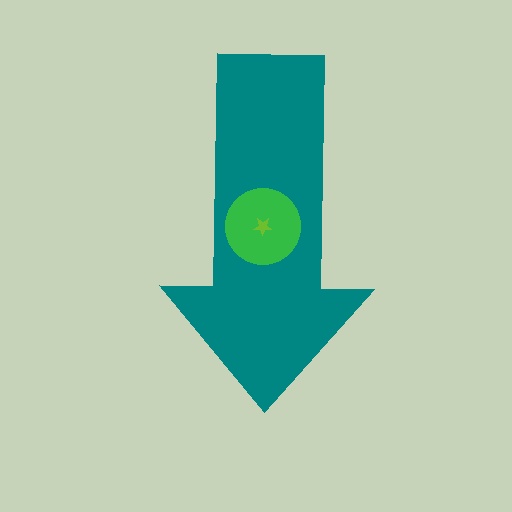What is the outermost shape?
The teal arrow.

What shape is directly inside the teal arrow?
The green circle.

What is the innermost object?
The lime star.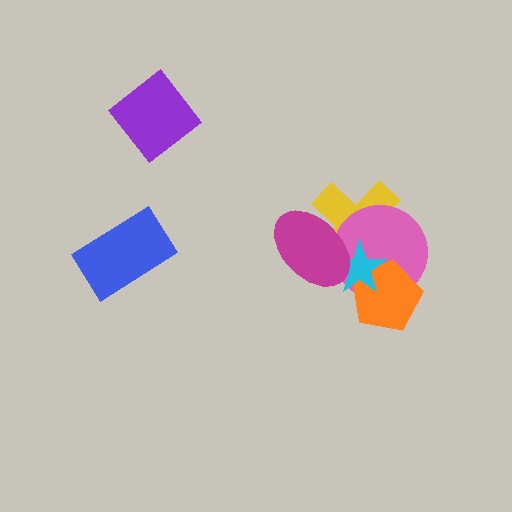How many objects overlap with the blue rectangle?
0 objects overlap with the blue rectangle.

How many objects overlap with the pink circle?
4 objects overlap with the pink circle.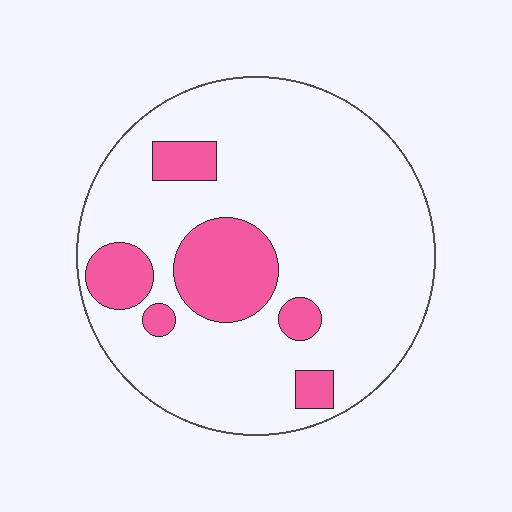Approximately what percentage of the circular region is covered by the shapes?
Approximately 20%.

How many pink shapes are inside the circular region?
6.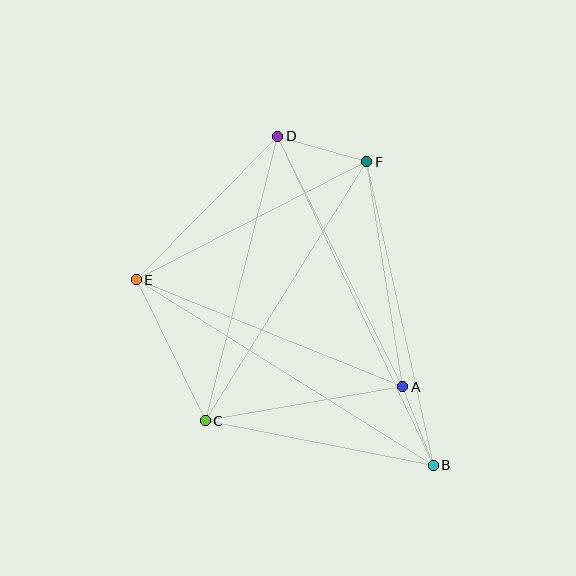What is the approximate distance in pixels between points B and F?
The distance between B and F is approximately 310 pixels.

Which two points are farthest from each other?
Points B and D are farthest from each other.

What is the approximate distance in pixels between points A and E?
The distance between A and E is approximately 287 pixels.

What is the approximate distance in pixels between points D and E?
The distance between D and E is approximately 202 pixels.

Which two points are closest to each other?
Points A and B are closest to each other.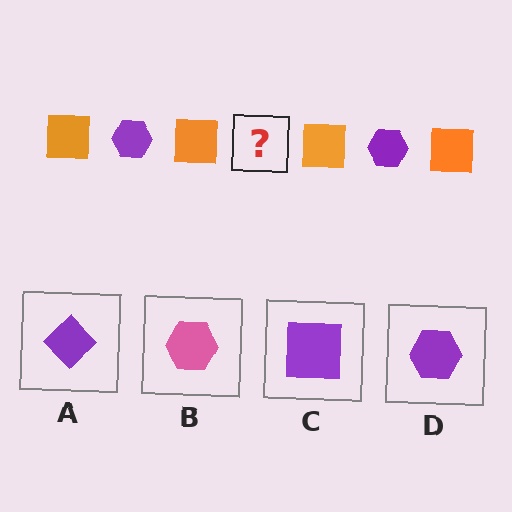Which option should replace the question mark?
Option D.